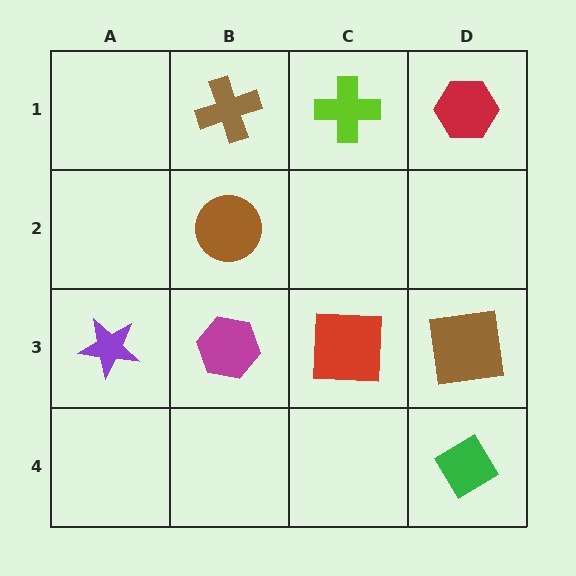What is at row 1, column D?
A red hexagon.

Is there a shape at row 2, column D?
No, that cell is empty.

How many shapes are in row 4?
1 shape.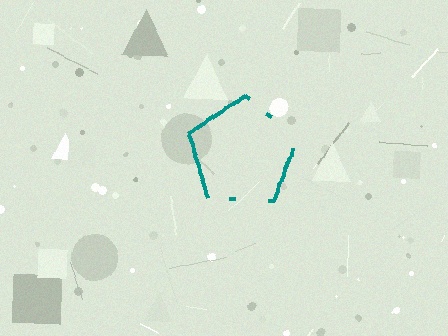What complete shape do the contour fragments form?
The contour fragments form a pentagon.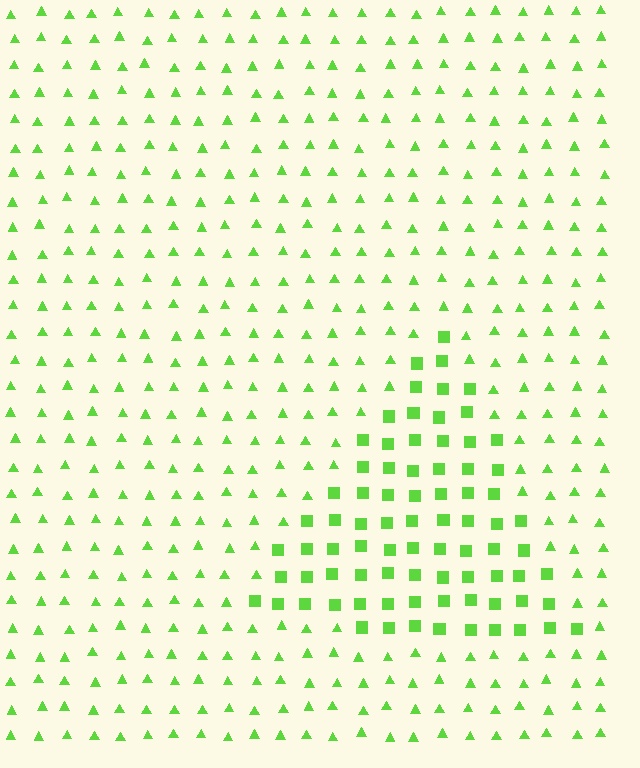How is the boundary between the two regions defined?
The boundary is defined by a change in element shape: squares inside vs. triangles outside. All elements share the same color and spacing.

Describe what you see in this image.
The image is filled with small lime elements arranged in a uniform grid. A triangle-shaped region contains squares, while the surrounding area contains triangles. The boundary is defined purely by the change in element shape.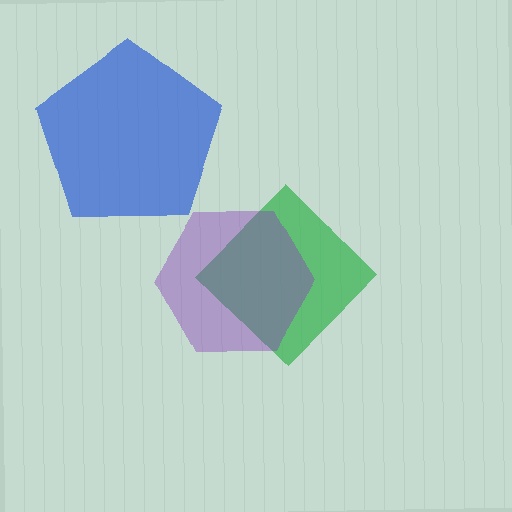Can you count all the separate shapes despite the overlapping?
Yes, there are 3 separate shapes.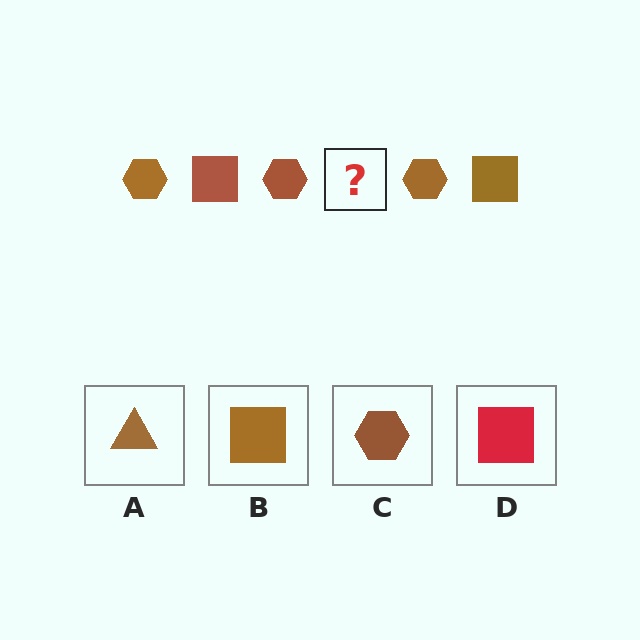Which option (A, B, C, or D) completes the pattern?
B.